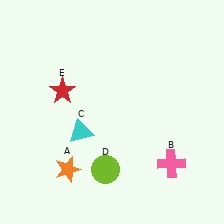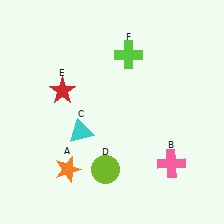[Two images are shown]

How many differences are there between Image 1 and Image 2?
There is 1 difference between the two images.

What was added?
A lime cross (F) was added in Image 2.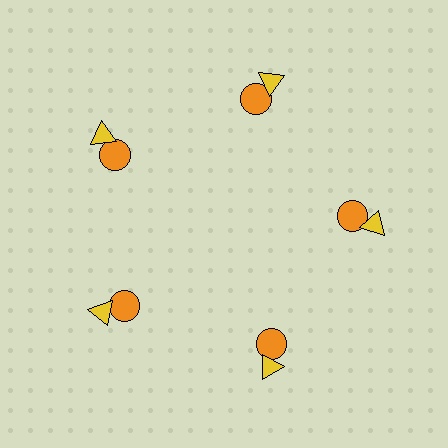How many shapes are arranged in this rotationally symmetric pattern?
There are 10 shapes, arranged in 5 groups of 2.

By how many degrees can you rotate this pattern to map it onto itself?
The pattern maps onto itself every 72 degrees of rotation.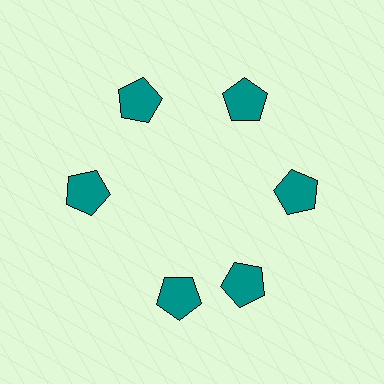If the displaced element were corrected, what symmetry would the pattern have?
It would have 6-fold rotational symmetry — the pattern would map onto itself every 60 degrees.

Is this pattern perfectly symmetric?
No. The 6 teal pentagons are arranged in a ring, but one element near the 7 o'clock position is rotated out of alignment along the ring, breaking the 6-fold rotational symmetry.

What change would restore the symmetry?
The symmetry would be restored by rotating it back into even spacing with its neighbors so that all 6 pentagons sit at equal angles and equal distance from the center.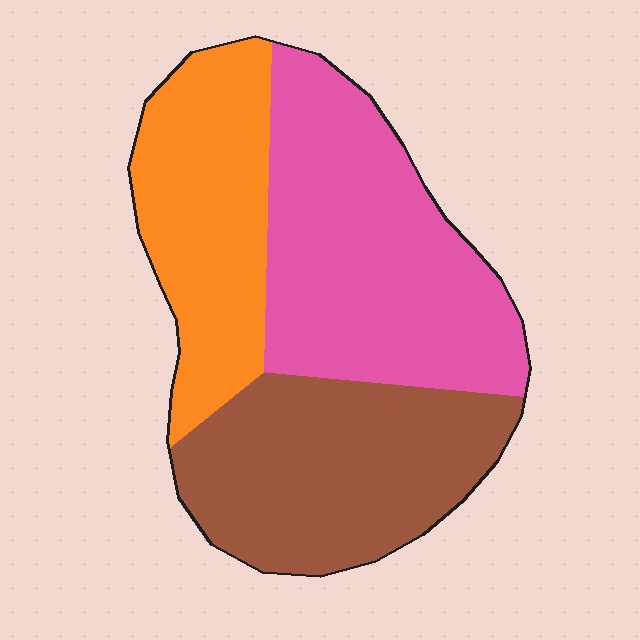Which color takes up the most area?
Pink, at roughly 40%.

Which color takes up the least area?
Orange, at roughly 25%.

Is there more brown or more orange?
Brown.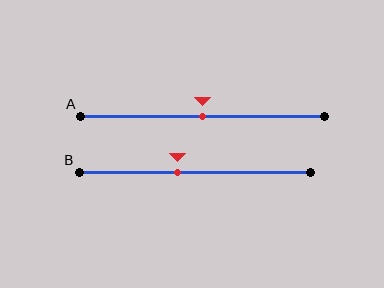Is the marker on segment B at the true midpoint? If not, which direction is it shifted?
No, the marker on segment B is shifted to the left by about 8% of the segment length.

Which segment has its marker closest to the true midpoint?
Segment A has its marker closest to the true midpoint.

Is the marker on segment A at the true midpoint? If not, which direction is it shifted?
Yes, the marker on segment A is at the true midpoint.